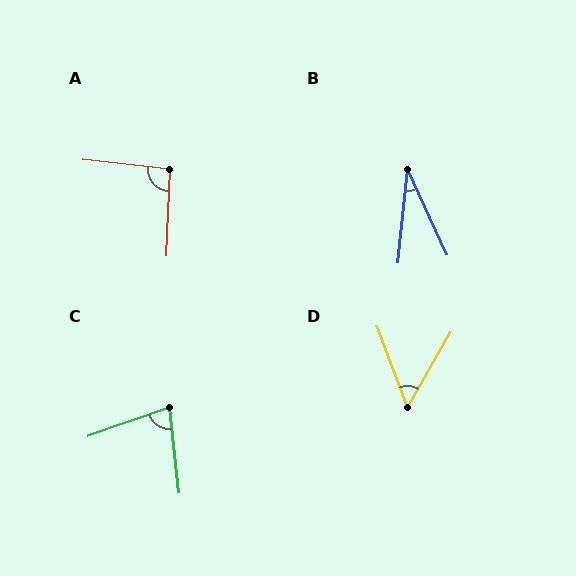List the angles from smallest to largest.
B (30°), D (51°), C (78°), A (94°).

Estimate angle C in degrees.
Approximately 78 degrees.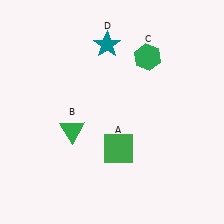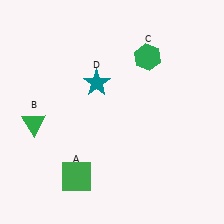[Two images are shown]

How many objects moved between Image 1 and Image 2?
3 objects moved between the two images.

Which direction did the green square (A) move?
The green square (A) moved left.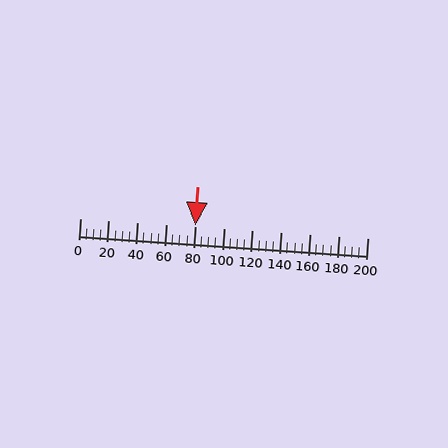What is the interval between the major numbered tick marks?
The major tick marks are spaced 20 units apart.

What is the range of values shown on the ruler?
The ruler shows values from 0 to 200.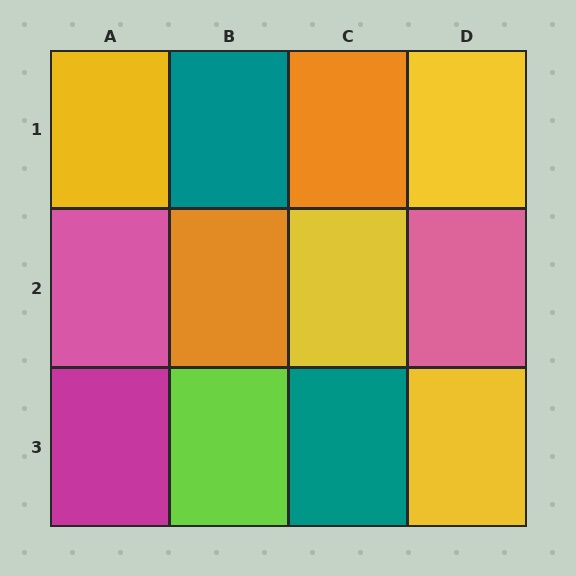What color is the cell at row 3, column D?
Yellow.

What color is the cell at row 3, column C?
Teal.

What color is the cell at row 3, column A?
Magenta.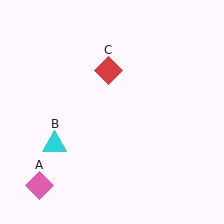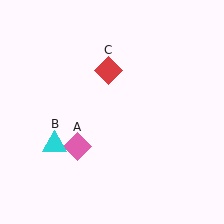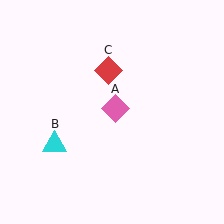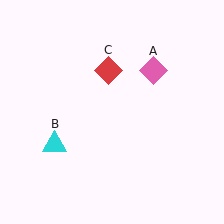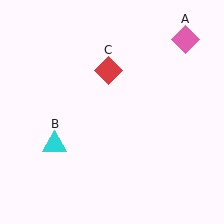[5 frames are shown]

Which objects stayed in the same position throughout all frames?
Cyan triangle (object B) and red diamond (object C) remained stationary.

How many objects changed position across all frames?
1 object changed position: pink diamond (object A).